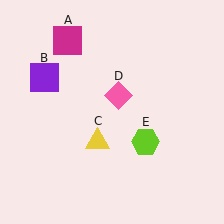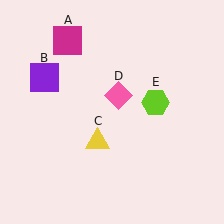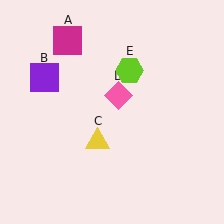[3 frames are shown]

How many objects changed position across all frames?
1 object changed position: lime hexagon (object E).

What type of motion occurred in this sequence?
The lime hexagon (object E) rotated counterclockwise around the center of the scene.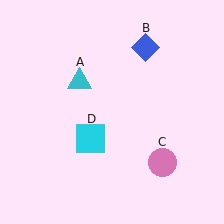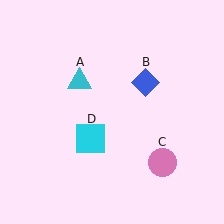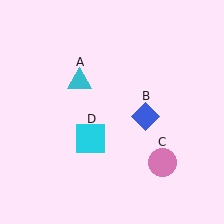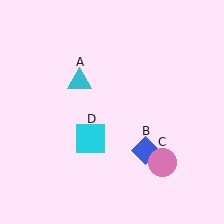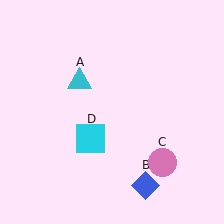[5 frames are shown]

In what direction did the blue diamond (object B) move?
The blue diamond (object B) moved down.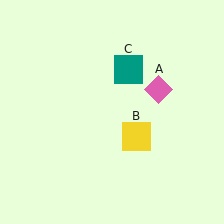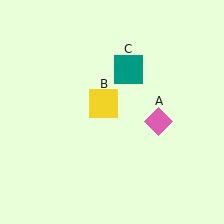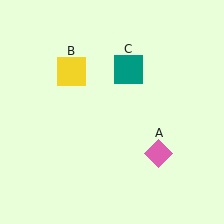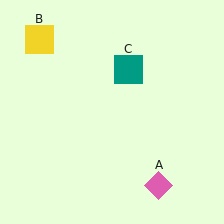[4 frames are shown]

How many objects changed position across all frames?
2 objects changed position: pink diamond (object A), yellow square (object B).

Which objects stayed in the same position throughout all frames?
Teal square (object C) remained stationary.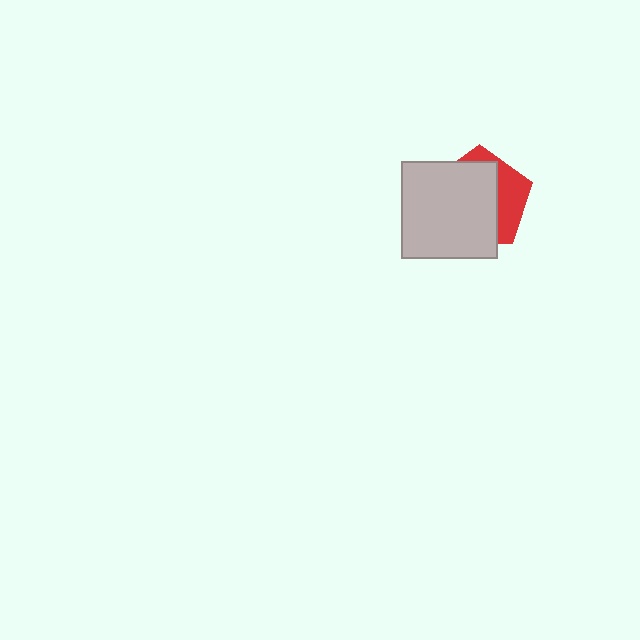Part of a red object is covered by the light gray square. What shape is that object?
It is a pentagon.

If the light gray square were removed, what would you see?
You would see the complete red pentagon.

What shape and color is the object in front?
The object in front is a light gray square.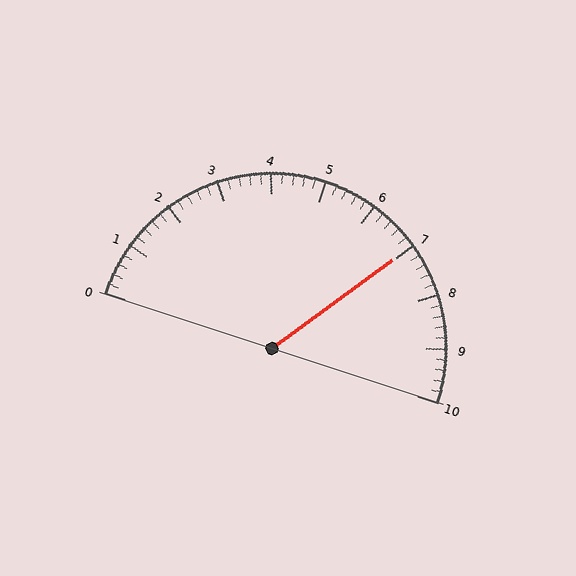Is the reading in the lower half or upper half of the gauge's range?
The reading is in the upper half of the range (0 to 10).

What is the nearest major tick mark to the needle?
The nearest major tick mark is 7.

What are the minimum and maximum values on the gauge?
The gauge ranges from 0 to 10.